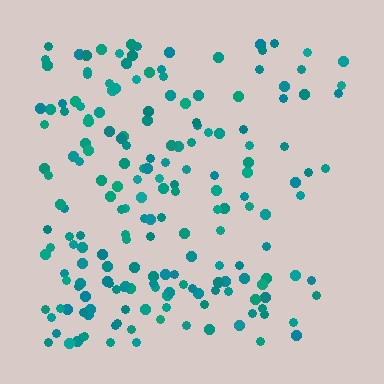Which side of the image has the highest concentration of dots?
The left.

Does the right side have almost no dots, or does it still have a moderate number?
Still a moderate number, just noticeably fewer than the left.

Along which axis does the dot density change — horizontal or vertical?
Horizontal.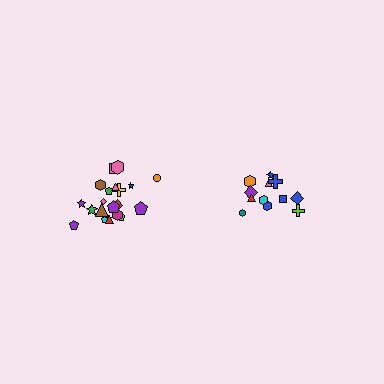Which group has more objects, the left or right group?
The left group.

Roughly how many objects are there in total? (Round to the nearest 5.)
Roughly 35 objects in total.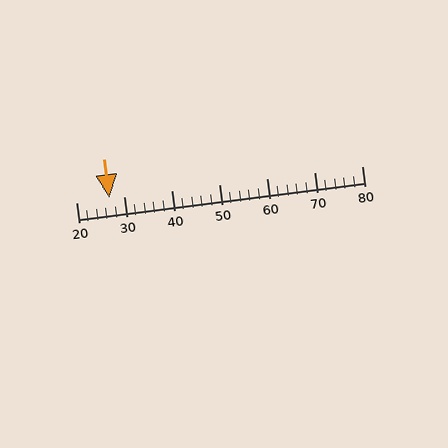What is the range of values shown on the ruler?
The ruler shows values from 20 to 80.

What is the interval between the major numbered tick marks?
The major tick marks are spaced 10 units apart.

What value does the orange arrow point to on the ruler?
The orange arrow points to approximately 27.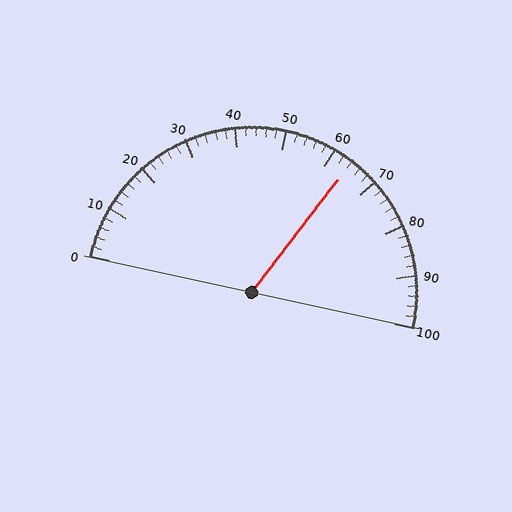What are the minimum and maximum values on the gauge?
The gauge ranges from 0 to 100.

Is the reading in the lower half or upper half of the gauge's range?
The reading is in the upper half of the range (0 to 100).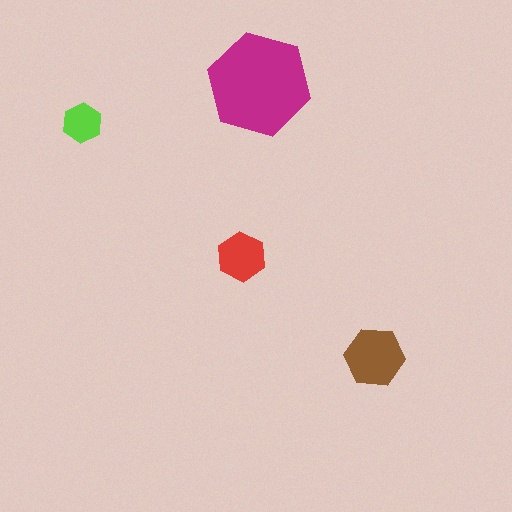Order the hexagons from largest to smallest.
the magenta one, the brown one, the red one, the lime one.